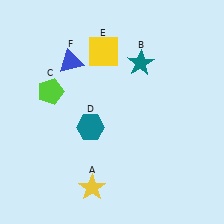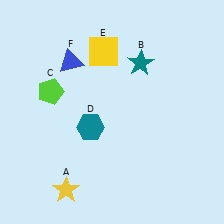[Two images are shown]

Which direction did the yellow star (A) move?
The yellow star (A) moved left.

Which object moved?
The yellow star (A) moved left.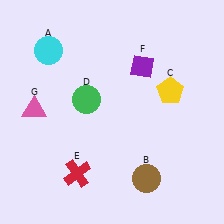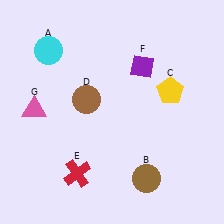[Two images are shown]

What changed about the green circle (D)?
In Image 1, D is green. In Image 2, it changed to brown.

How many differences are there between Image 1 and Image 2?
There is 1 difference between the two images.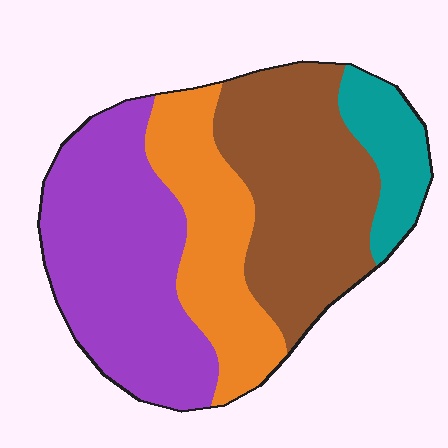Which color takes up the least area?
Teal, at roughly 10%.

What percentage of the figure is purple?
Purple covers roughly 35% of the figure.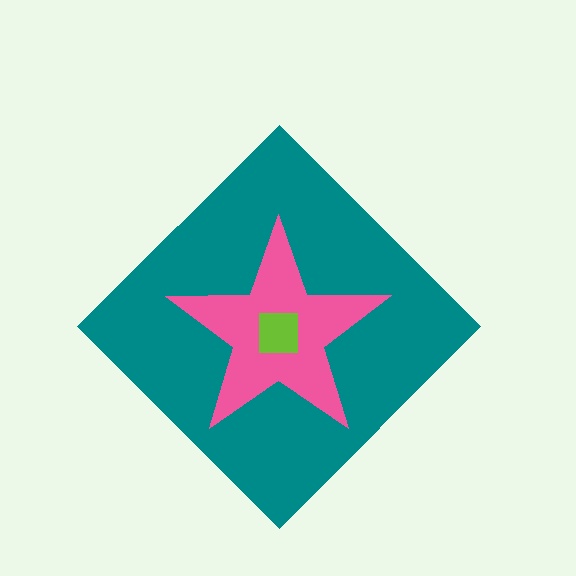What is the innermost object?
The lime square.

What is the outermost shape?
The teal diamond.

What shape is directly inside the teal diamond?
The pink star.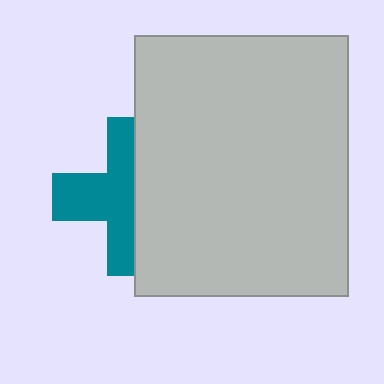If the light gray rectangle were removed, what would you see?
You would see the complete teal cross.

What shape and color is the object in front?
The object in front is a light gray rectangle.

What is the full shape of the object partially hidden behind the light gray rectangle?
The partially hidden object is a teal cross.